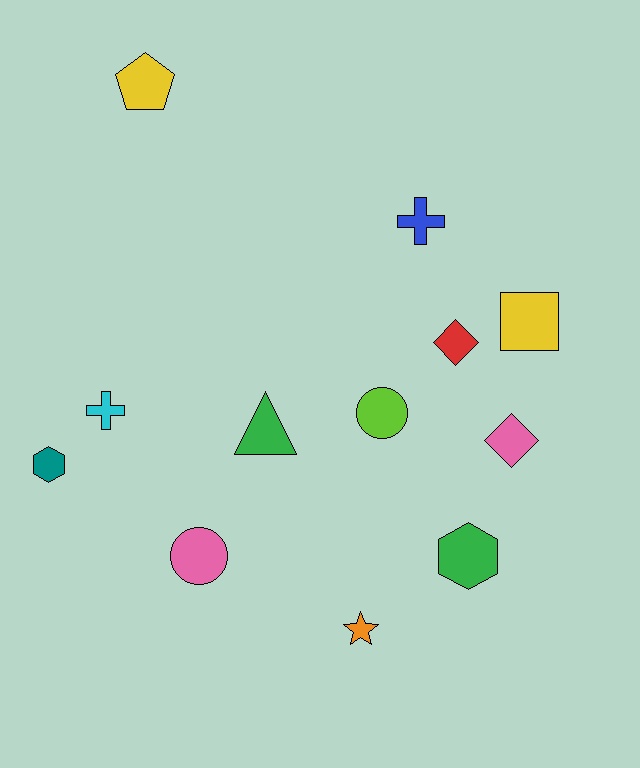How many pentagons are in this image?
There is 1 pentagon.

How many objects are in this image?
There are 12 objects.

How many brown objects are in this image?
There are no brown objects.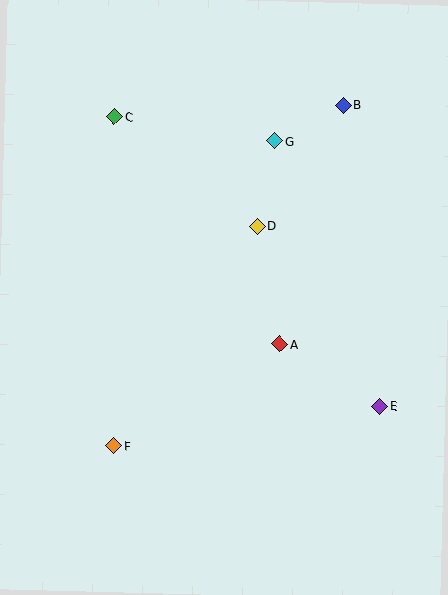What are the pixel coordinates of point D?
Point D is at (257, 226).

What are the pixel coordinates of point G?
Point G is at (275, 141).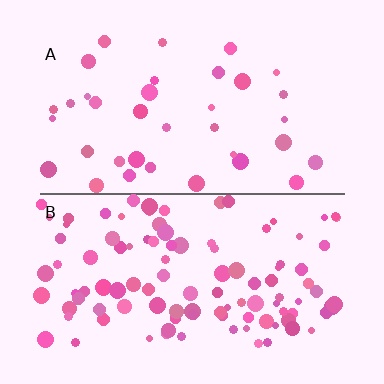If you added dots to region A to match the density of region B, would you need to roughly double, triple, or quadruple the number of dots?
Approximately triple.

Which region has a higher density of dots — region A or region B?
B (the bottom).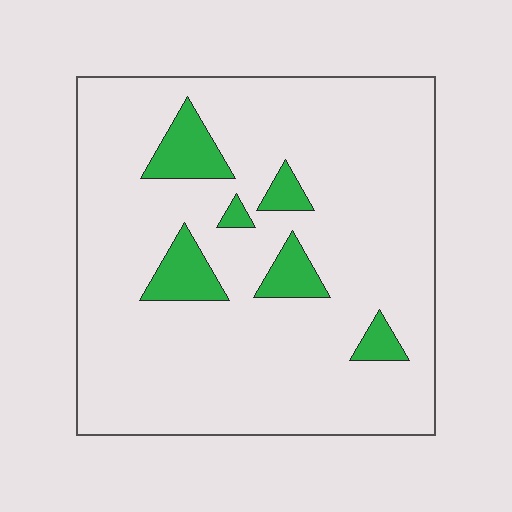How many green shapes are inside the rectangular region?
6.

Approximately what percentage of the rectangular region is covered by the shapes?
Approximately 10%.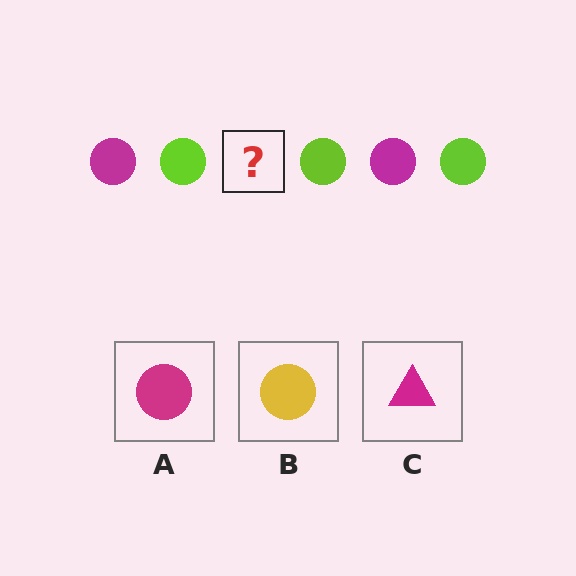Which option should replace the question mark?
Option A.